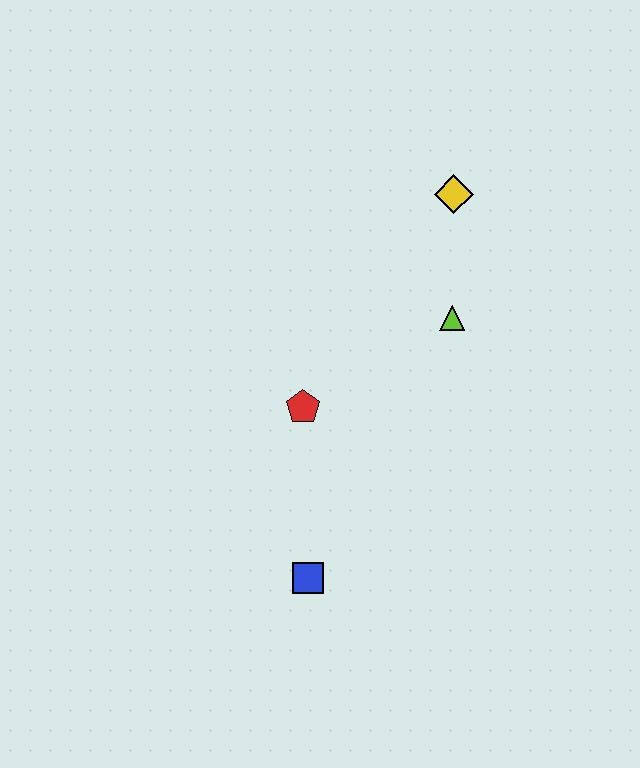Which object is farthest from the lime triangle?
The blue square is farthest from the lime triangle.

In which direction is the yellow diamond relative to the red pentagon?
The yellow diamond is above the red pentagon.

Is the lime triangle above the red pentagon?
Yes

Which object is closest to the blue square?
The red pentagon is closest to the blue square.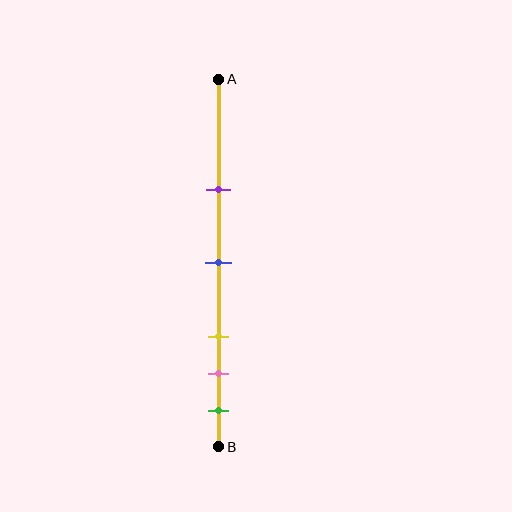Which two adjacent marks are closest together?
The pink and green marks are the closest adjacent pair.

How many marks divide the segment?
There are 5 marks dividing the segment.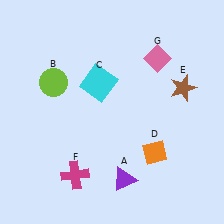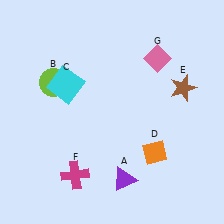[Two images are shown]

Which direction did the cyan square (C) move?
The cyan square (C) moved left.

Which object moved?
The cyan square (C) moved left.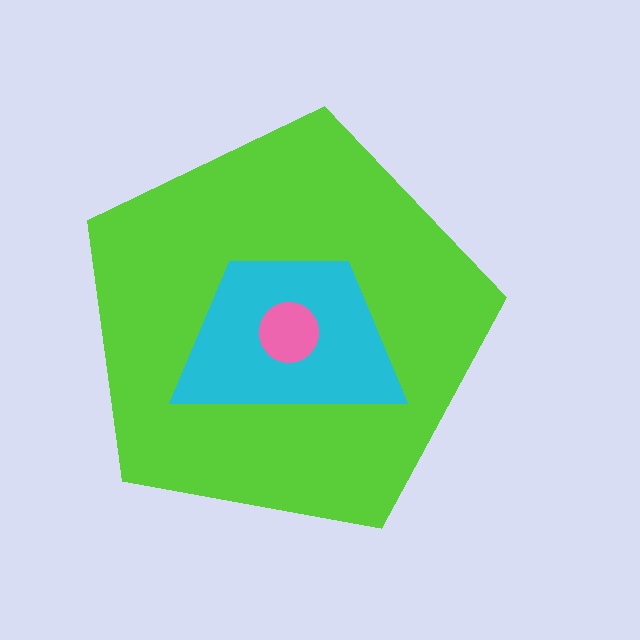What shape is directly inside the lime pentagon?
The cyan trapezoid.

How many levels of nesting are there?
3.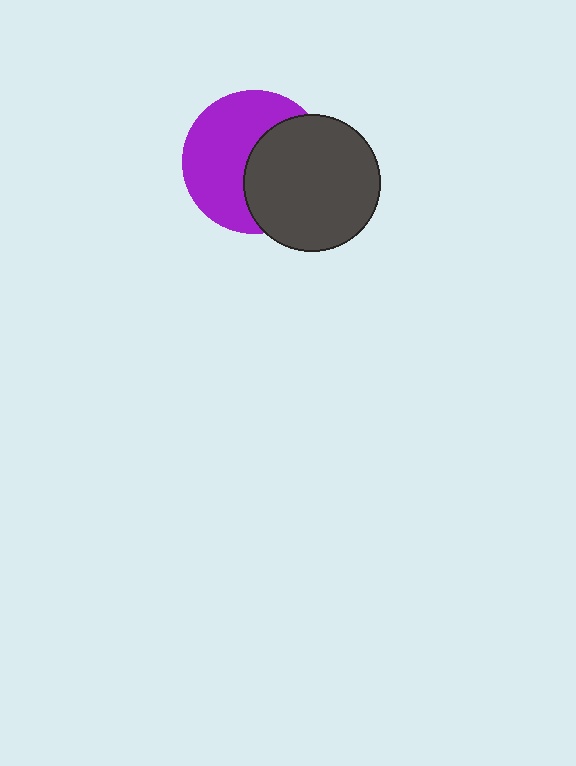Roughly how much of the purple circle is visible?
About half of it is visible (roughly 56%).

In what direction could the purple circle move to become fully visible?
The purple circle could move left. That would shift it out from behind the dark gray circle entirely.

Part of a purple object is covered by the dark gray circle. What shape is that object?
It is a circle.